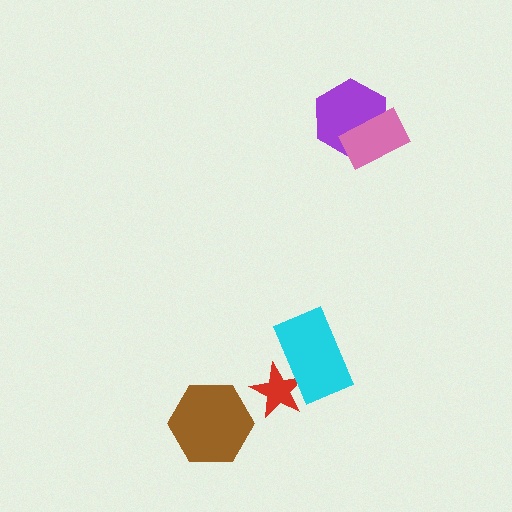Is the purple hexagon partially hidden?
Yes, it is partially covered by another shape.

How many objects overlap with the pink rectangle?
1 object overlaps with the pink rectangle.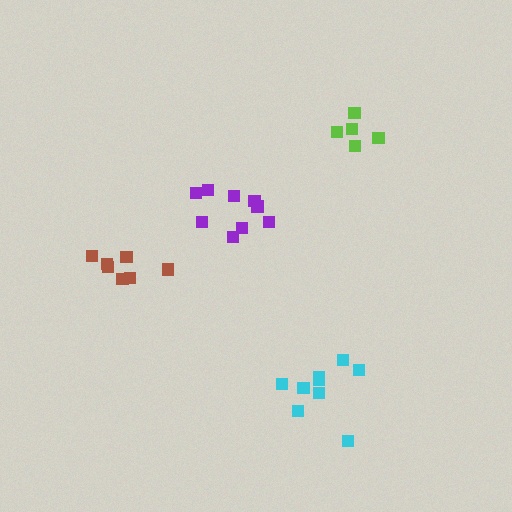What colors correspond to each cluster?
The clusters are colored: brown, lime, cyan, purple.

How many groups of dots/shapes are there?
There are 4 groups.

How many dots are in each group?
Group 1: 7 dots, Group 2: 5 dots, Group 3: 9 dots, Group 4: 9 dots (30 total).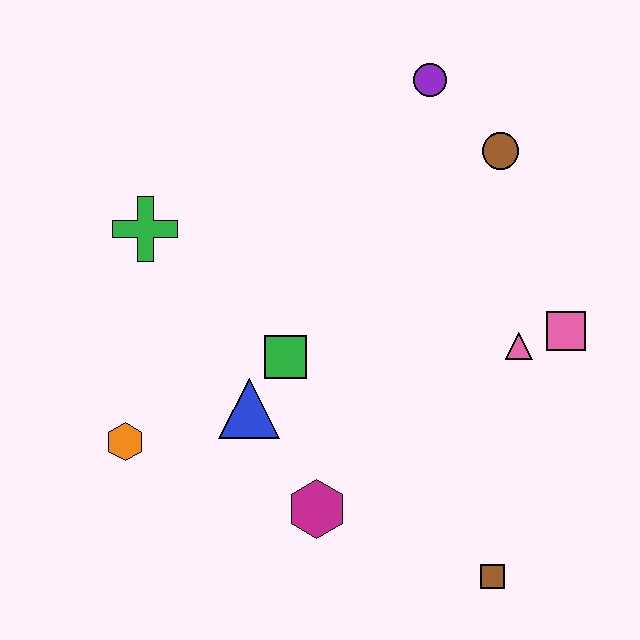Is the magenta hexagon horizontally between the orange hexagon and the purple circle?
Yes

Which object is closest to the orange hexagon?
The blue triangle is closest to the orange hexagon.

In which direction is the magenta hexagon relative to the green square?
The magenta hexagon is below the green square.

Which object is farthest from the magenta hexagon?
The purple circle is farthest from the magenta hexagon.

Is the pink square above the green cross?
No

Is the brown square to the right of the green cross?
Yes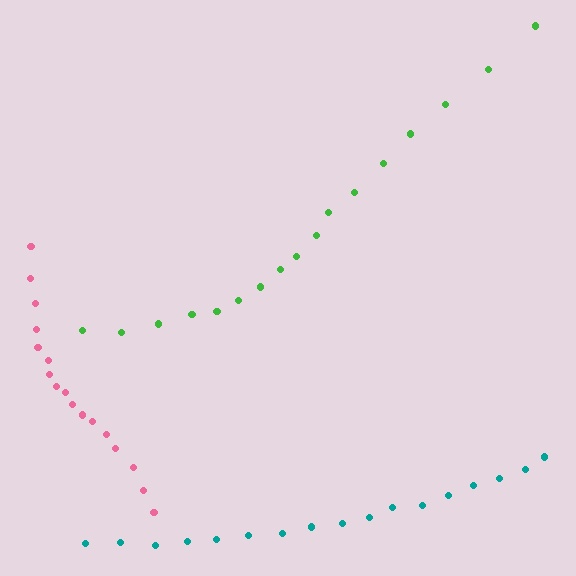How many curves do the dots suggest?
There are 3 distinct paths.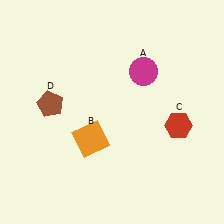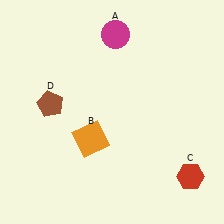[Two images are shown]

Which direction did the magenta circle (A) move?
The magenta circle (A) moved up.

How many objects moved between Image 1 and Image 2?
2 objects moved between the two images.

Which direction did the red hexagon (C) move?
The red hexagon (C) moved down.